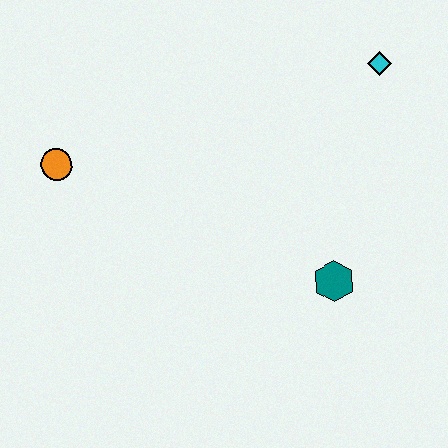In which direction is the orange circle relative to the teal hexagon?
The orange circle is to the left of the teal hexagon.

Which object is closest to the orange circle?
The teal hexagon is closest to the orange circle.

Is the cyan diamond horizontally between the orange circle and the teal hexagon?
No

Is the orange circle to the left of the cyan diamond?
Yes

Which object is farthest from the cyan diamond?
The orange circle is farthest from the cyan diamond.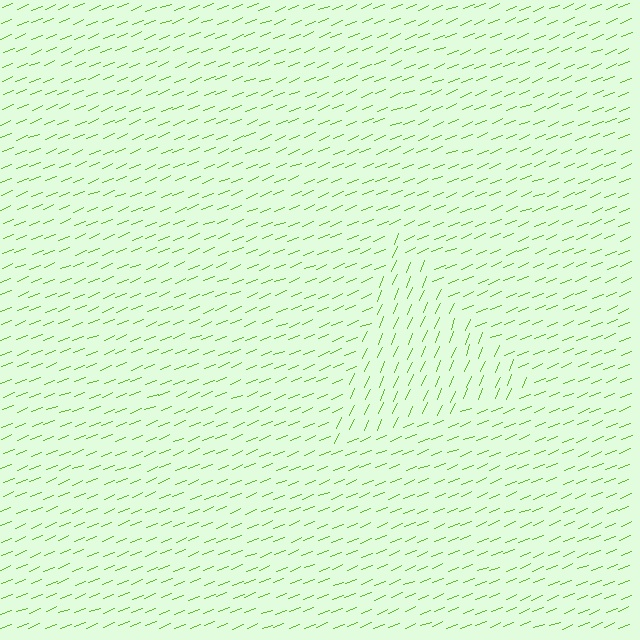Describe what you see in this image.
The image is filled with small lime line segments. A triangle region in the image has lines oriented differently from the surrounding lines, creating a visible texture boundary.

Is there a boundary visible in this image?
Yes, there is a texture boundary formed by a change in line orientation.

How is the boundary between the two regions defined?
The boundary is defined purely by a change in line orientation (approximately 45 degrees difference). All lines are the same color and thickness.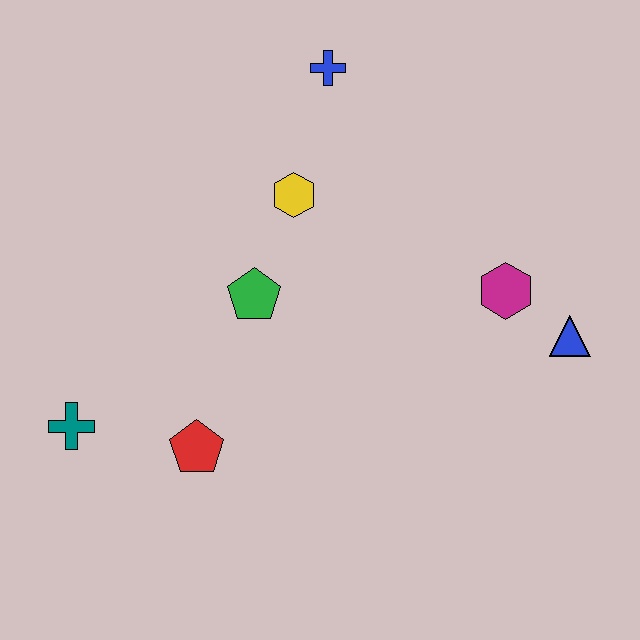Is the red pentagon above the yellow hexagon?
No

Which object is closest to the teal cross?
The red pentagon is closest to the teal cross.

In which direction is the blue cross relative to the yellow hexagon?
The blue cross is above the yellow hexagon.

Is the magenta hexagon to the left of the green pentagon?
No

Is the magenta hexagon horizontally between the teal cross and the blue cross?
No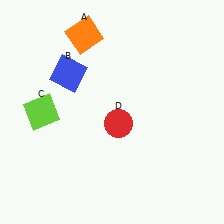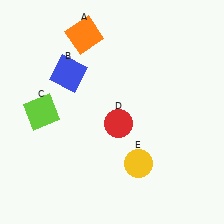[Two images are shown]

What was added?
A yellow circle (E) was added in Image 2.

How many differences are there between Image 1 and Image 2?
There is 1 difference between the two images.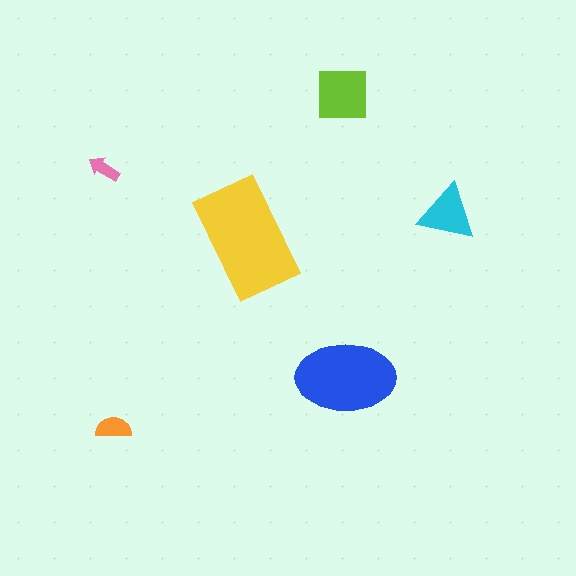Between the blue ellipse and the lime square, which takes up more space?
The blue ellipse.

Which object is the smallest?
The pink arrow.